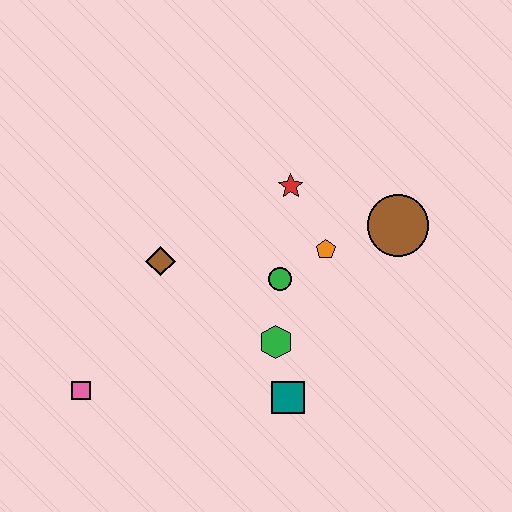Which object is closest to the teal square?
The green hexagon is closest to the teal square.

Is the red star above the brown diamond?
Yes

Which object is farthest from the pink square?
The brown circle is farthest from the pink square.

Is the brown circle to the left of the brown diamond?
No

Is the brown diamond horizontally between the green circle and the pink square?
Yes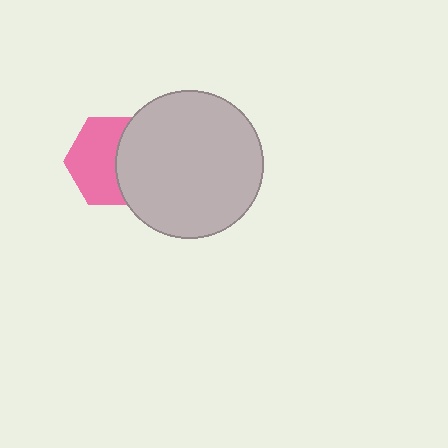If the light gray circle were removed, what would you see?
You would see the complete pink hexagon.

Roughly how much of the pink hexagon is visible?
About half of it is visible (roughly 58%).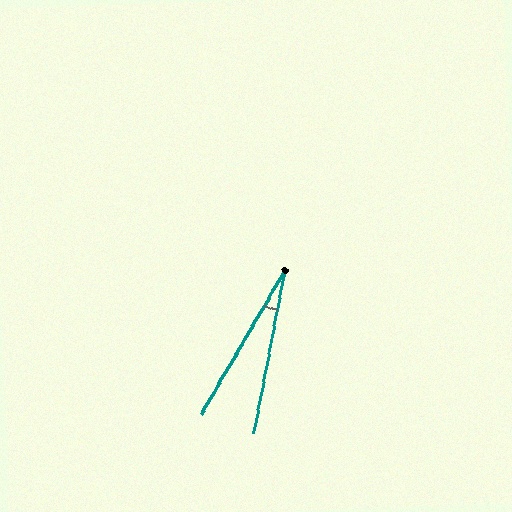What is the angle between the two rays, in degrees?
Approximately 19 degrees.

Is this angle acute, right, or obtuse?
It is acute.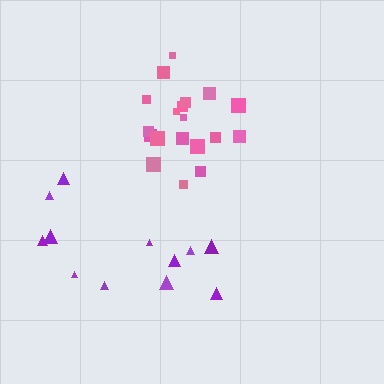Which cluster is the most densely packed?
Pink.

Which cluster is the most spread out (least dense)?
Purple.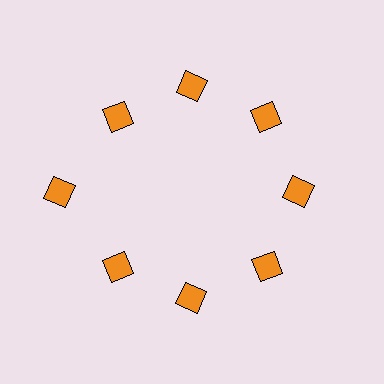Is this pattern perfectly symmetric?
No. The 8 orange squares are arranged in a ring, but one element near the 9 o'clock position is pushed outward from the center, breaking the 8-fold rotational symmetry.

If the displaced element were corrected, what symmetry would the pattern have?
It would have 8-fold rotational symmetry — the pattern would map onto itself every 45 degrees.